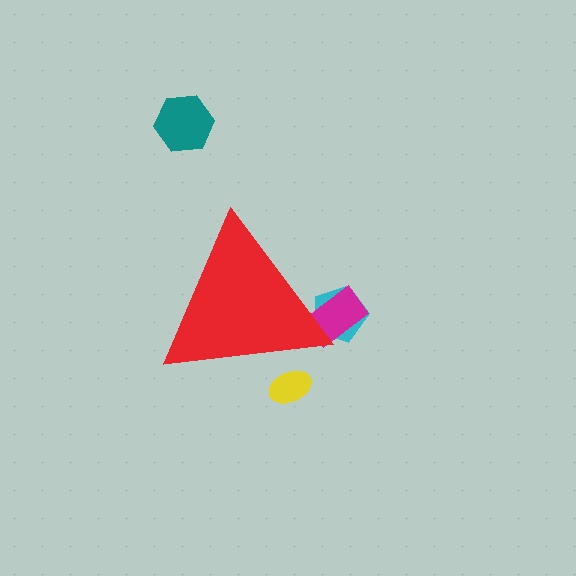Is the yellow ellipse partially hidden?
Yes, the yellow ellipse is partially hidden behind the red triangle.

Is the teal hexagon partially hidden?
No, the teal hexagon is fully visible.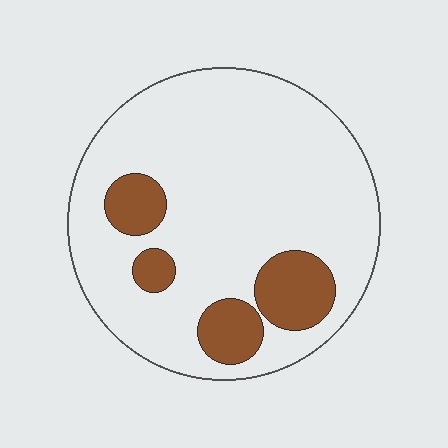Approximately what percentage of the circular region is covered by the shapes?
Approximately 15%.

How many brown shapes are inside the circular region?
4.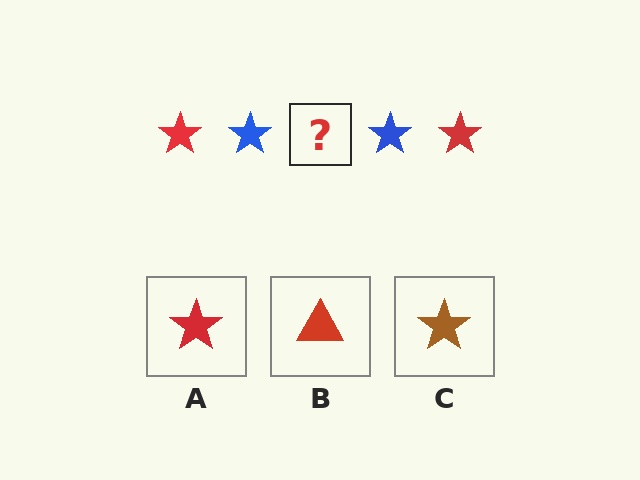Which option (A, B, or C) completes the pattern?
A.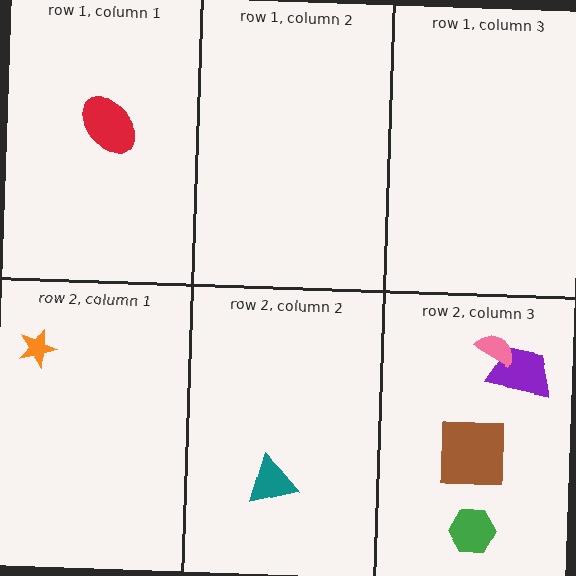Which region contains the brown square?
The row 2, column 3 region.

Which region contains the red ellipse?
The row 1, column 1 region.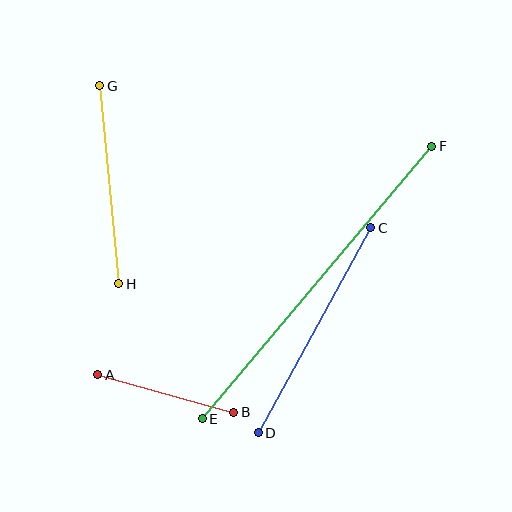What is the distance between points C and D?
The distance is approximately 234 pixels.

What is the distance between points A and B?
The distance is approximately 141 pixels.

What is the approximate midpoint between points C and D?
The midpoint is at approximately (314, 330) pixels.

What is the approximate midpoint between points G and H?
The midpoint is at approximately (109, 185) pixels.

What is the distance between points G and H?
The distance is approximately 199 pixels.